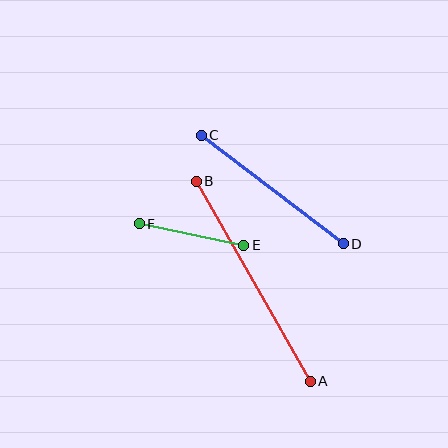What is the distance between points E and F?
The distance is approximately 107 pixels.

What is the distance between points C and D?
The distance is approximately 179 pixels.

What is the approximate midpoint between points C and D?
The midpoint is at approximately (272, 190) pixels.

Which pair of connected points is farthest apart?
Points A and B are farthest apart.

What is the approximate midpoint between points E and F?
The midpoint is at approximately (191, 235) pixels.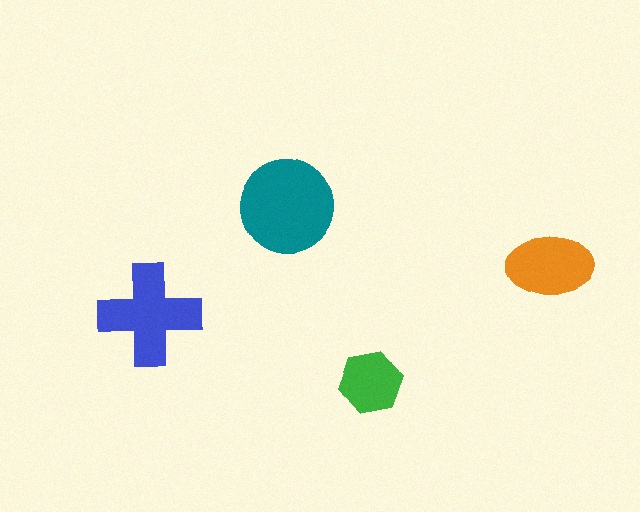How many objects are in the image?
There are 4 objects in the image.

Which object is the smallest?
The green hexagon.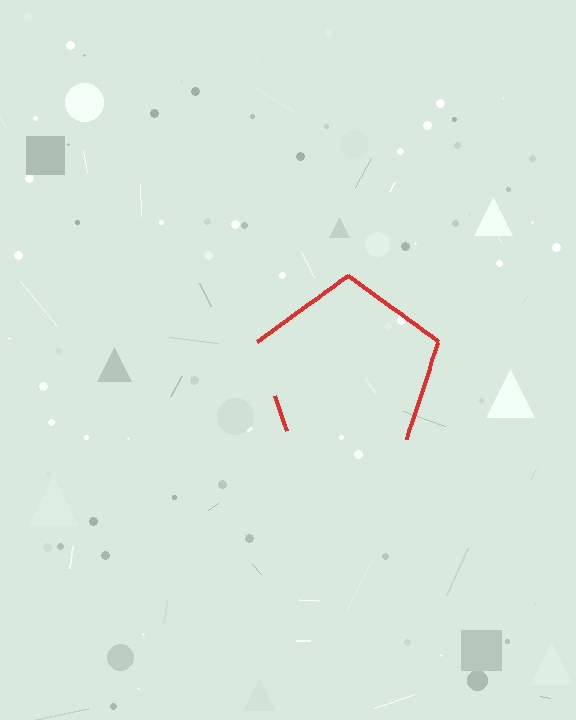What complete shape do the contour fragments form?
The contour fragments form a pentagon.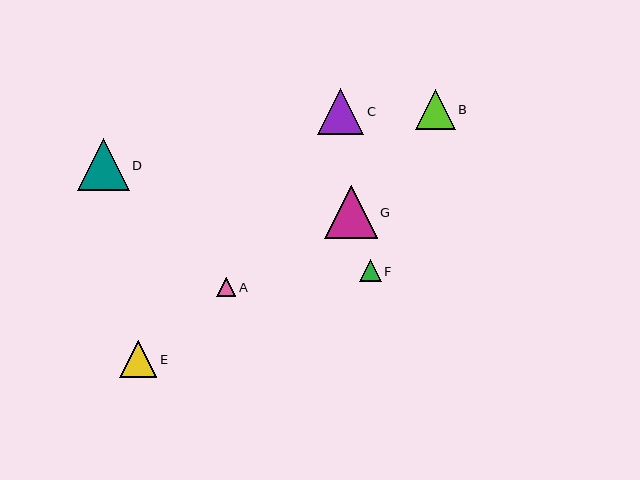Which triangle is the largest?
Triangle G is the largest with a size of approximately 52 pixels.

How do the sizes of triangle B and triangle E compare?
Triangle B and triangle E are approximately the same size.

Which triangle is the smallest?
Triangle A is the smallest with a size of approximately 19 pixels.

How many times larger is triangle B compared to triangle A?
Triangle B is approximately 2.1 times the size of triangle A.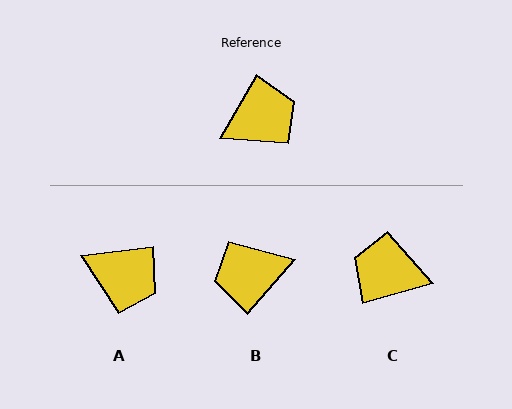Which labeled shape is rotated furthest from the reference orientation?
B, about 170 degrees away.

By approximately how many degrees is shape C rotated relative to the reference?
Approximately 136 degrees counter-clockwise.